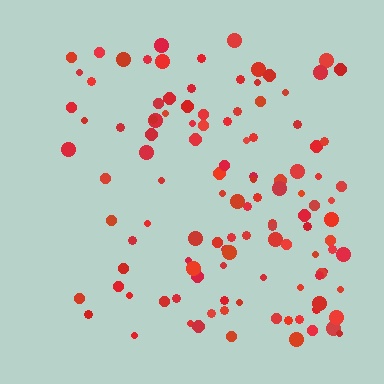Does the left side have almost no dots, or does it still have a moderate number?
Still a moderate number, just noticeably fewer than the right.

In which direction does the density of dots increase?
From left to right, with the right side densest.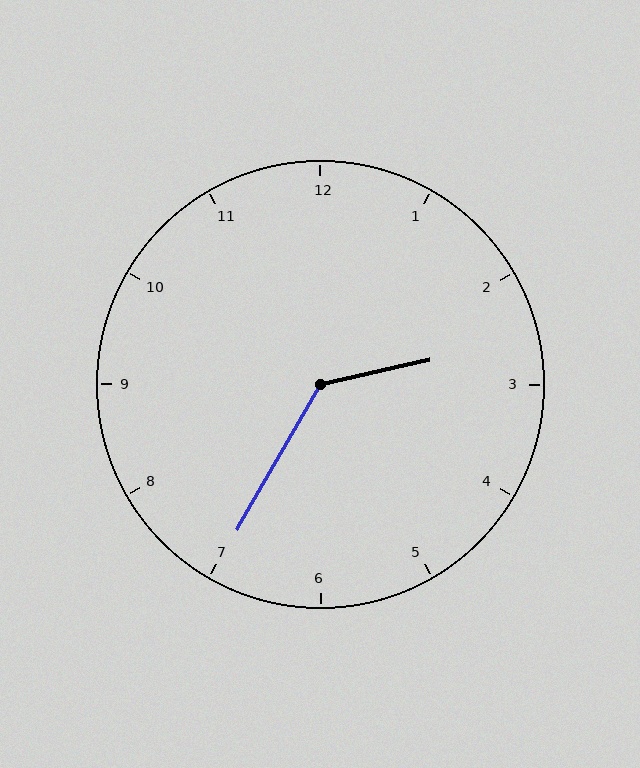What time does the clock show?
2:35.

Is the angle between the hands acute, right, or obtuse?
It is obtuse.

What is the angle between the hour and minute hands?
Approximately 132 degrees.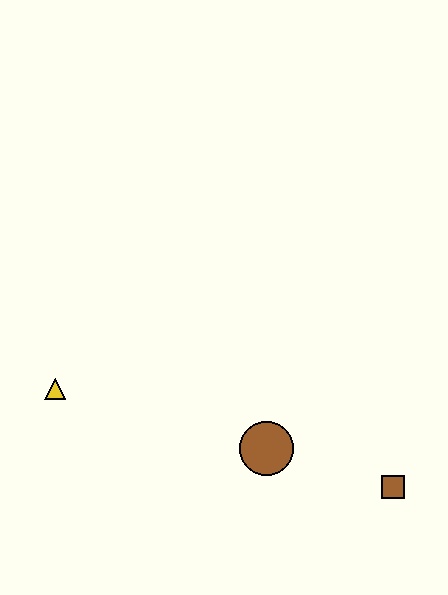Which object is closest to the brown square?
The brown circle is closest to the brown square.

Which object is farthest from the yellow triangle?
The brown square is farthest from the yellow triangle.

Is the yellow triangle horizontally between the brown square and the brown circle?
No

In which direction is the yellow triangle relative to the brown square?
The yellow triangle is to the left of the brown square.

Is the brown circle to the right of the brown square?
No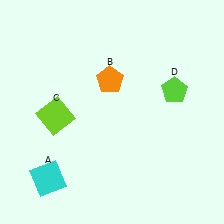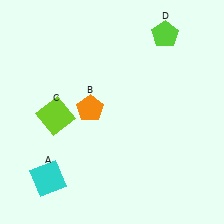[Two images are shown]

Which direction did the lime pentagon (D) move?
The lime pentagon (D) moved up.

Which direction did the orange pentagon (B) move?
The orange pentagon (B) moved down.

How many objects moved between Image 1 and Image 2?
2 objects moved between the two images.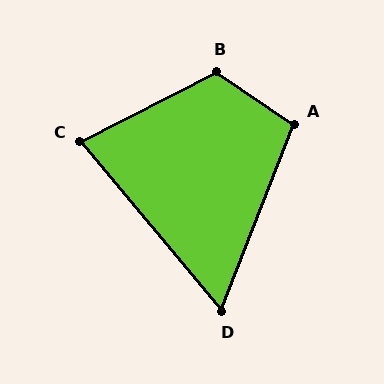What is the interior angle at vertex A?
Approximately 103 degrees (obtuse).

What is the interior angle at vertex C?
Approximately 77 degrees (acute).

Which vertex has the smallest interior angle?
D, at approximately 61 degrees.